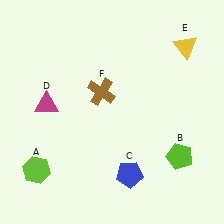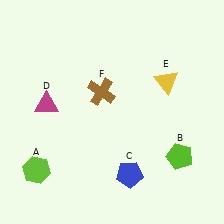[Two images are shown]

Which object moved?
The yellow triangle (E) moved down.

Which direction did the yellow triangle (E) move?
The yellow triangle (E) moved down.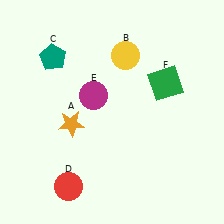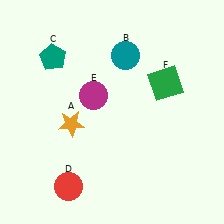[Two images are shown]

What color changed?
The circle (B) changed from yellow in Image 1 to teal in Image 2.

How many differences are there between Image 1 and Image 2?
There is 1 difference between the two images.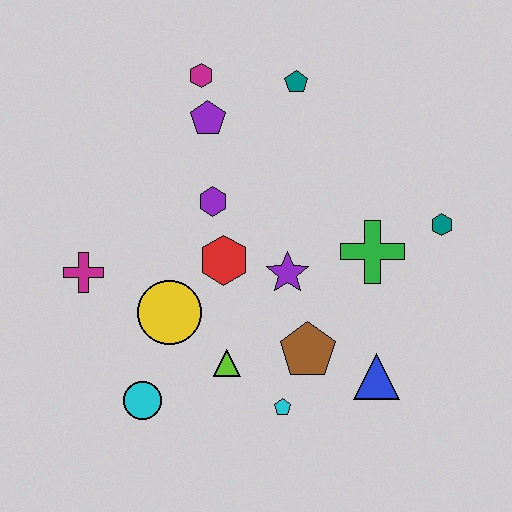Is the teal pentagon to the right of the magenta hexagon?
Yes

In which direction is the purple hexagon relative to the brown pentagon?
The purple hexagon is above the brown pentagon.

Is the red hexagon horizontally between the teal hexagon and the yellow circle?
Yes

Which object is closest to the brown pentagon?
The cyan pentagon is closest to the brown pentagon.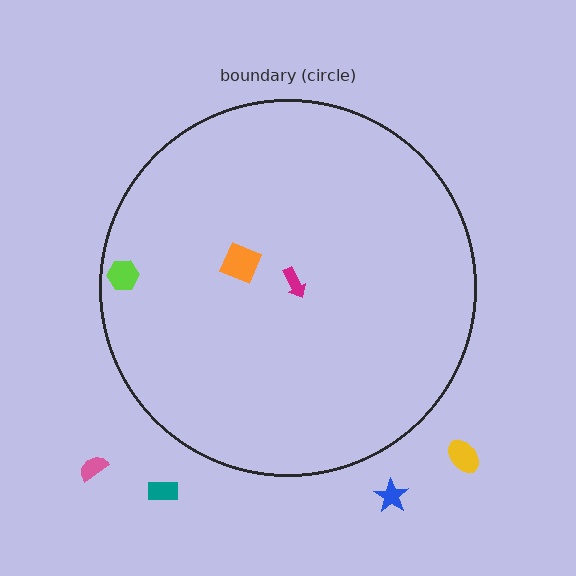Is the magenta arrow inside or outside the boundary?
Inside.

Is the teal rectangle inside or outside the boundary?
Outside.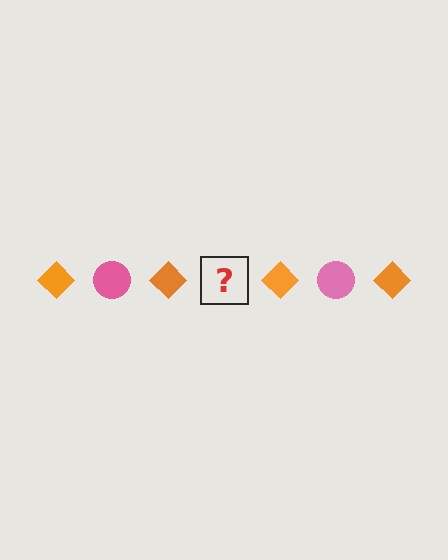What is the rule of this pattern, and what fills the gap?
The rule is that the pattern alternates between orange diamond and pink circle. The gap should be filled with a pink circle.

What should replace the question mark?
The question mark should be replaced with a pink circle.